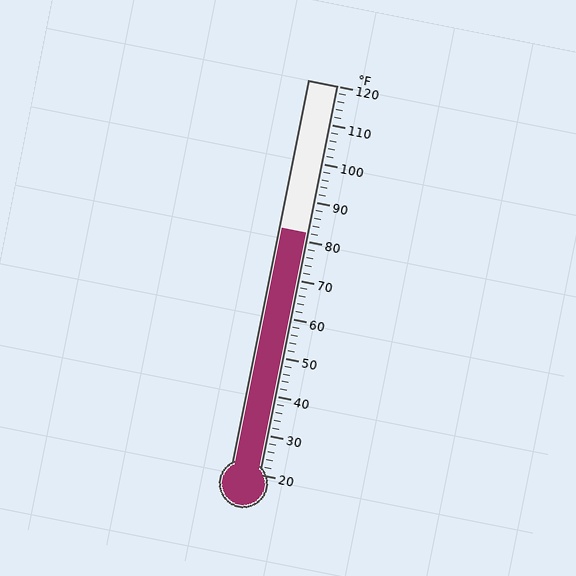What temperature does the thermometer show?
The thermometer shows approximately 82°F.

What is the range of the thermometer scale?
The thermometer scale ranges from 20°F to 120°F.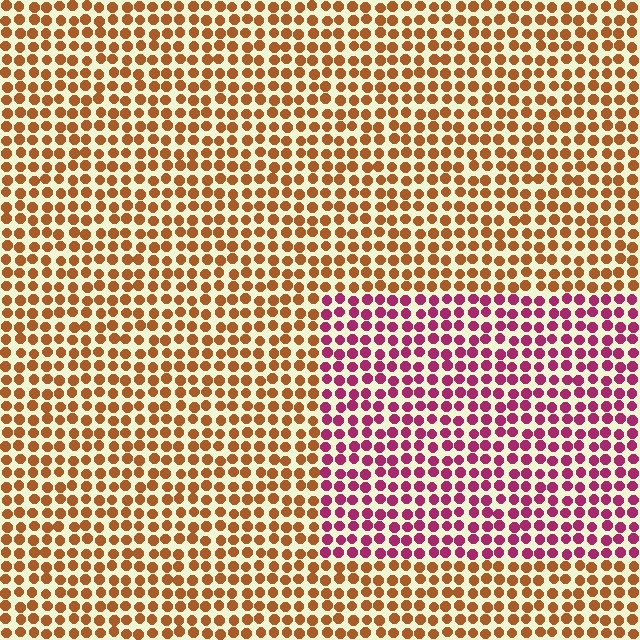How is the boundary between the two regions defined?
The boundary is defined purely by a slight shift in hue (about 57 degrees). Spacing, size, and orientation are identical on both sides.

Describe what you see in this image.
The image is filled with small brown elements in a uniform arrangement. A rectangle-shaped region is visible where the elements are tinted to a slightly different hue, forming a subtle color boundary.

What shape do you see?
I see a rectangle.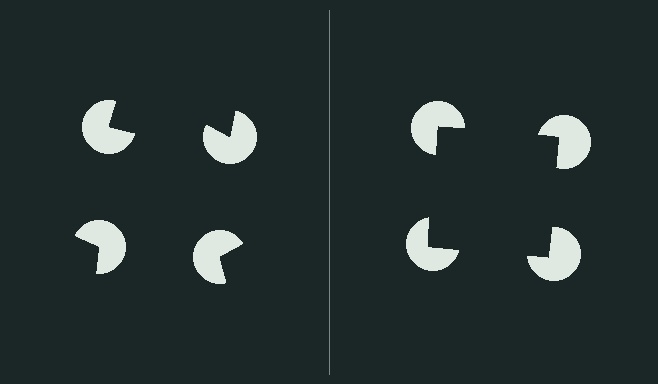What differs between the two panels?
The pac-man discs are positioned identically on both sides; only the wedge orientations differ. On the right they align to a square; on the left they are misaligned.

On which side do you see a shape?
An illusory square appears on the right side. On the left side the wedge cuts are rotated, so no coherent shape forms.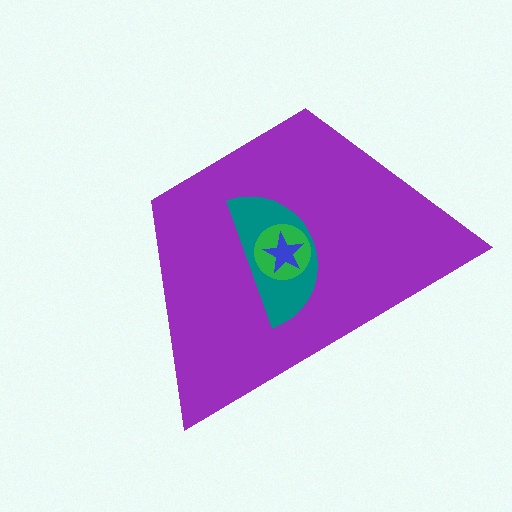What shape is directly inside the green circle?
The blue star.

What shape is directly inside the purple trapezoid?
The teal semicircle.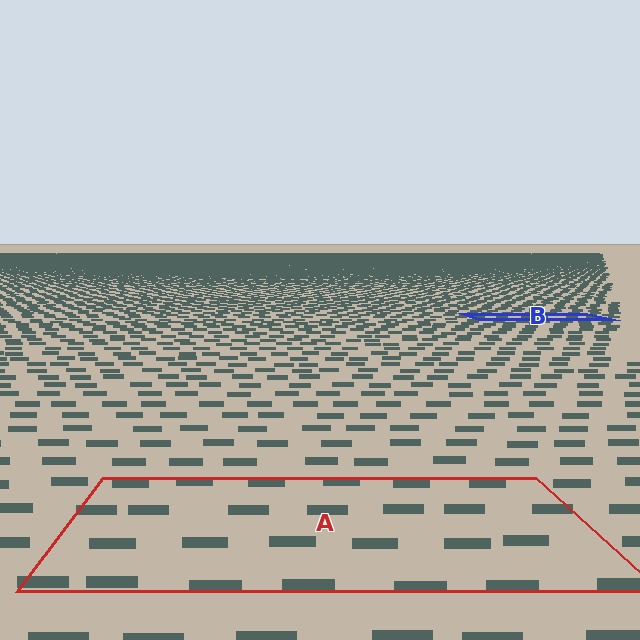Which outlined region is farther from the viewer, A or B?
Region B is farther from the viewer — the texture elements inside it appear smaller and more densely packed.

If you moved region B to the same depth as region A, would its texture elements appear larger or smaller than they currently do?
They would appear larger. At a closer depth, the same texture elements are projected at a bigger on-screen size.